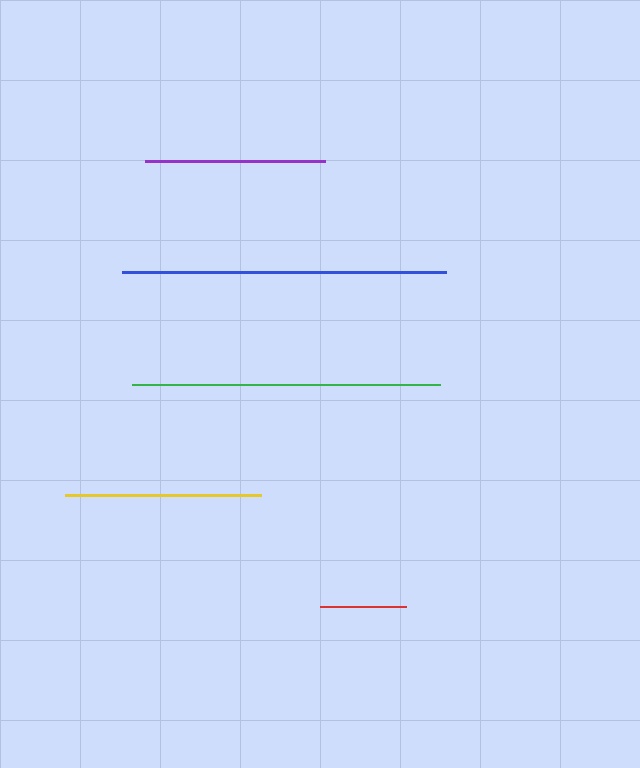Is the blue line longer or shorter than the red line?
The blue line is longer than the red line.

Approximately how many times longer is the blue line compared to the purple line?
The blue line is approximately 1.8 times the length of the purple line.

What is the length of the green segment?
The green segment is approximately 308 pixels long.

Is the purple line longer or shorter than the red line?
The purple line is longer than the red line.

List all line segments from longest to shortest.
From longest to shortest: blue, green, yellow, purple, red.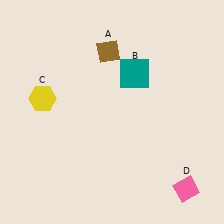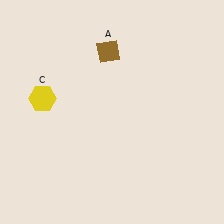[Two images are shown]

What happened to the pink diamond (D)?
The pink diamond (D) was removed in Image 2. It was in the bottom-right area of Image 1.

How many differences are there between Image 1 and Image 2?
There are 2 differences between the two images.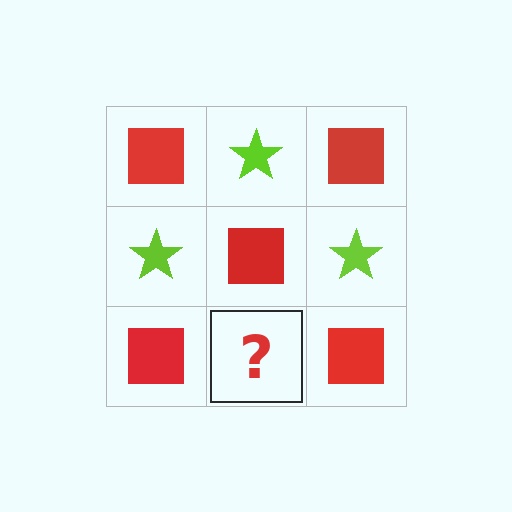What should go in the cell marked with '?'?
The missing cell should contain a lime star.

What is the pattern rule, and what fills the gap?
The rule is that it alternates red square and lime star in a checkerboard pattern. The gap should be filled with a lime star.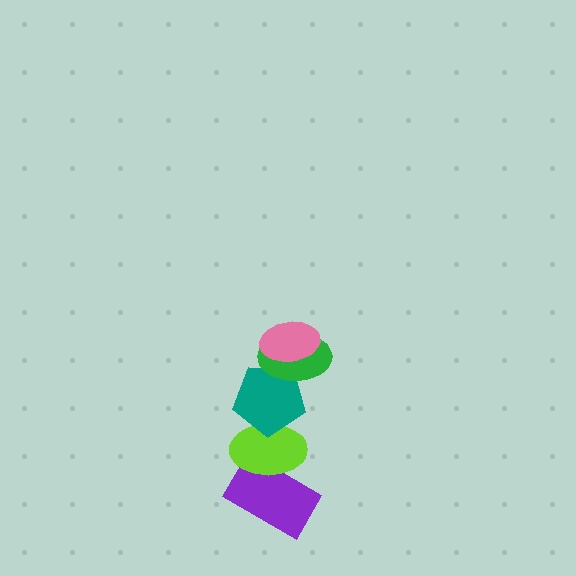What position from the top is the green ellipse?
The green ellipse is 2nd from the top.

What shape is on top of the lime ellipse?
The teal pentagon is on top of the lime ellipse.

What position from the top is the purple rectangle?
The purple rectangle is 5th from the top.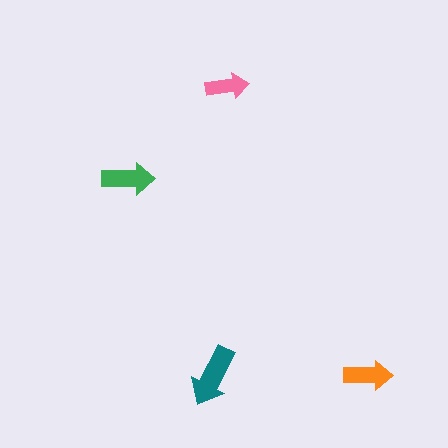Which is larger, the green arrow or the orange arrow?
The green one.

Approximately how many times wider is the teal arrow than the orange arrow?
About 1.5 times wider.